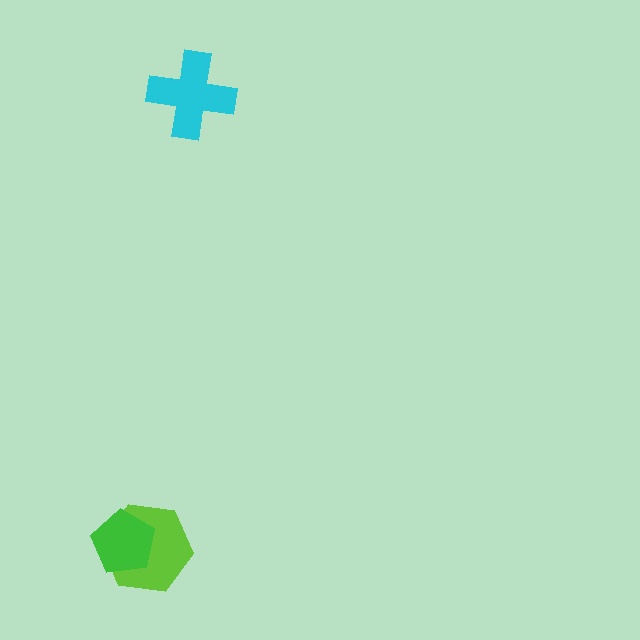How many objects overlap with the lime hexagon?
1 object overlaps with the lime hexagon.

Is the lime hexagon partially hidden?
Yes, it is partially covered by another shape.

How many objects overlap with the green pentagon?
1 object overlaps with the green pentagon.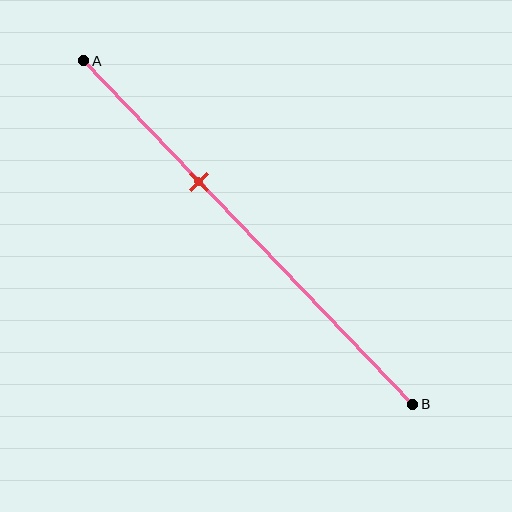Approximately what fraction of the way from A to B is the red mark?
The red mark is approximately 35% of the way from A to B.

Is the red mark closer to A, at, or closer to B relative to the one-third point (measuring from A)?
The red mark is approximately at the one-third point of segment AB.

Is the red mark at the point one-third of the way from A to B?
Yes, the mark is approximately at the one-third point.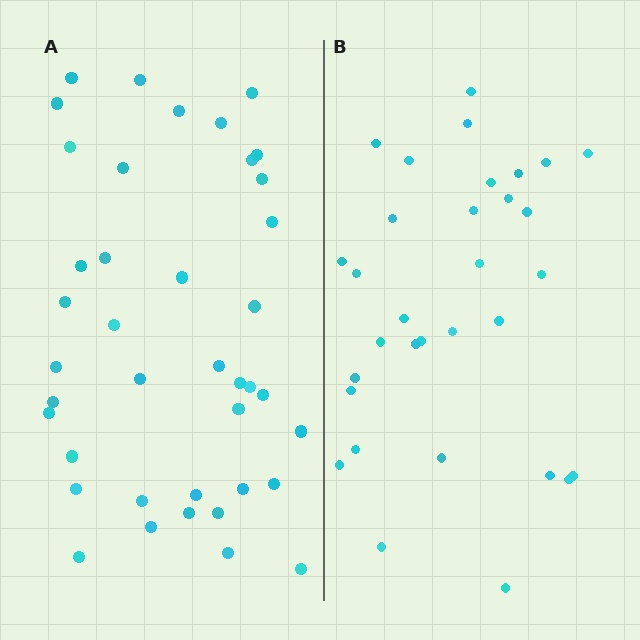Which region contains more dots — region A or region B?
Region A (the left region) has more dots.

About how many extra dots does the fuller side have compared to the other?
Region A has roughly 8 or so more dots than region B.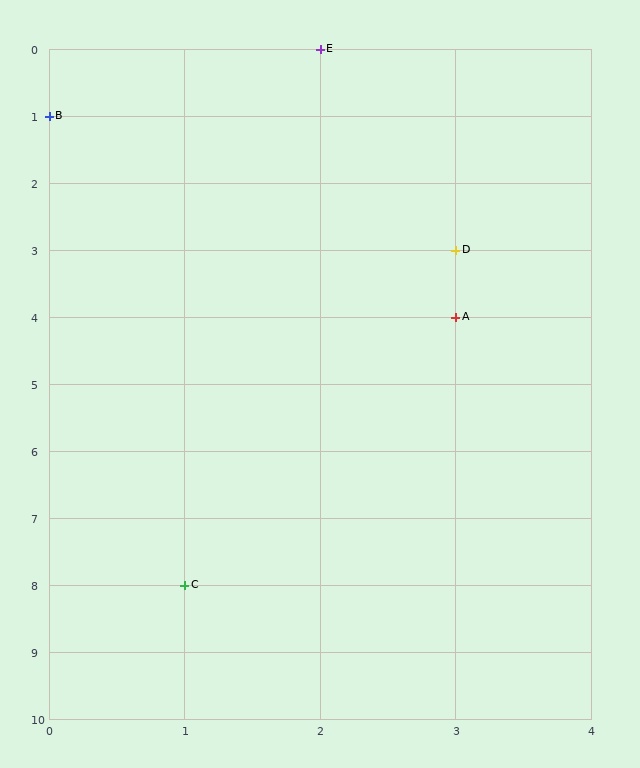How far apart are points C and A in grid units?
Points C and A are 2 columns and 4 rows apart (about 4.5 grid units diagonally).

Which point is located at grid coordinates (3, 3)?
Point D is at (3, 3).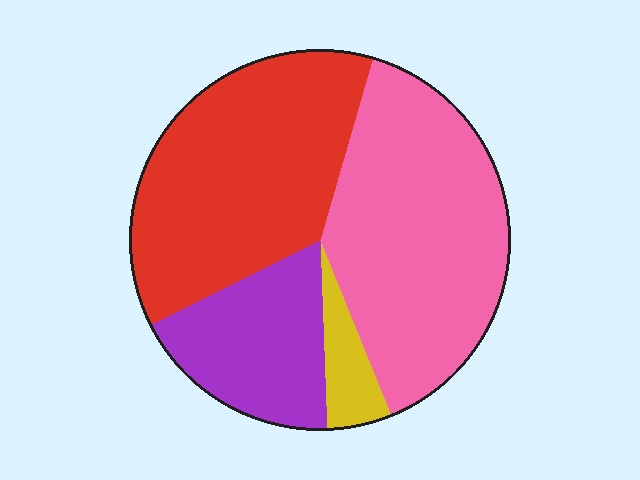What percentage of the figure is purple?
Purple takes up about one sixth (1/6) of the figure.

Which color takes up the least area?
Yellow, at roughly 5%.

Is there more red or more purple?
Red.